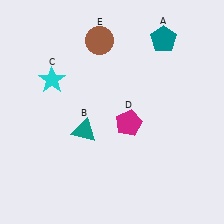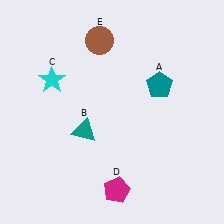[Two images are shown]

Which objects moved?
The objects that moved are: the teal pentagon (A), the magenta pentagon (D).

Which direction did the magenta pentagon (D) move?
The magenta pentagon (D) moved down.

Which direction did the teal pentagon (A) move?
The teal pentagon (A) moved down.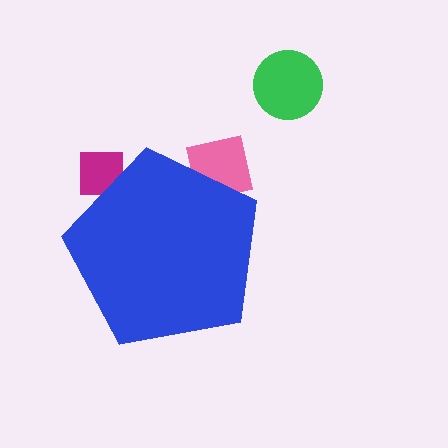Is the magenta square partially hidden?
Yes, the magenta square is partially hidden behind the blue pentagon.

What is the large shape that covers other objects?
A blue pentagon.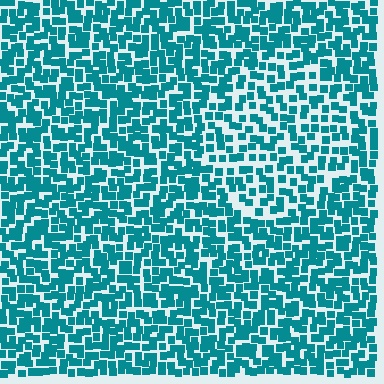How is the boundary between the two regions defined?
The boundary is defined by a change in element density (approximately 1.5x ratio). All elements are the same color, size, and shape.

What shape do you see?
I see a circle.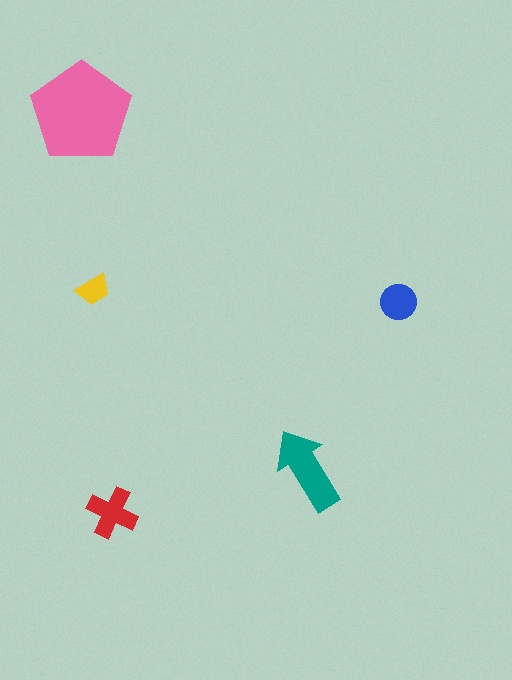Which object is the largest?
The pink pentagon.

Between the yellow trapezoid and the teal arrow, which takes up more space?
The teal arrow.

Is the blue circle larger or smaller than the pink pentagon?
Smaller.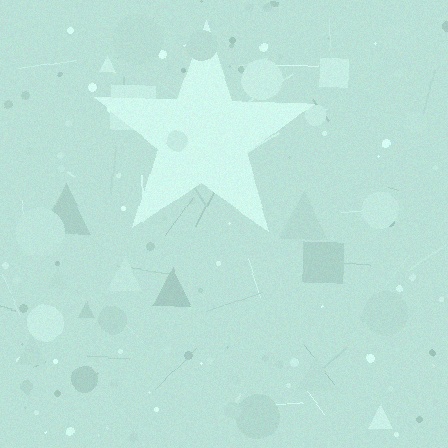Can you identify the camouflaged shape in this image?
The camouflaged shape is a star.